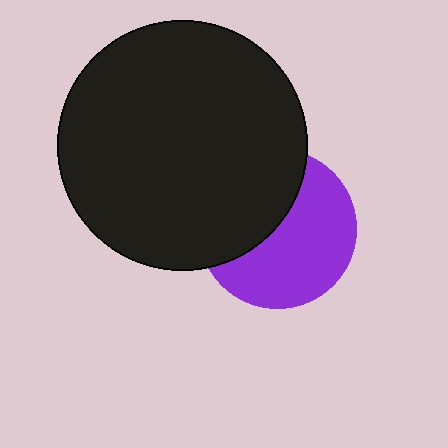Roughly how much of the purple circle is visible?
About half of it is visible (roughly 58%).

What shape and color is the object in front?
The object in front is a black circle.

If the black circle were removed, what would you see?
You would see the complete purple circle.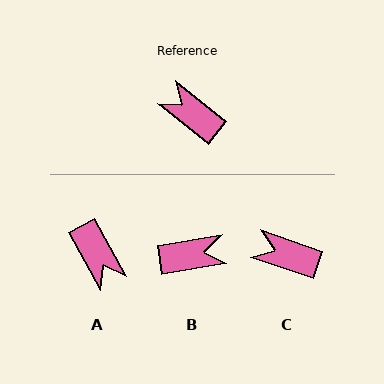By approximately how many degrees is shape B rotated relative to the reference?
Approximately 132 degrees clockwise.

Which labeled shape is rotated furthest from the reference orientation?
A, about 158 degrees away.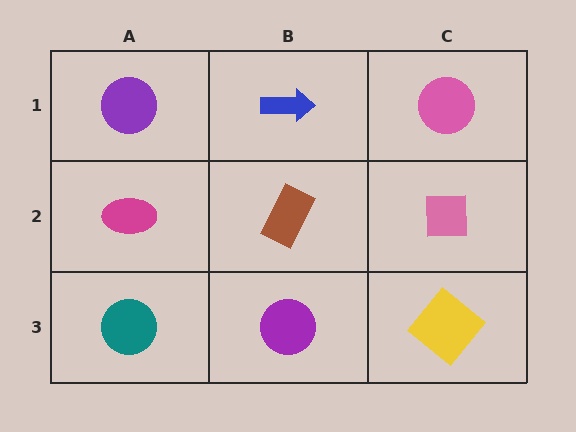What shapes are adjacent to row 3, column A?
A magenta ellipse (row 2, column A), a purple circle (row 3, column B).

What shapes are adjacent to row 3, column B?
A brown rectangle (row 2, column B), a teal circle (row 3, column A), a yellow diamond (row 3, column C).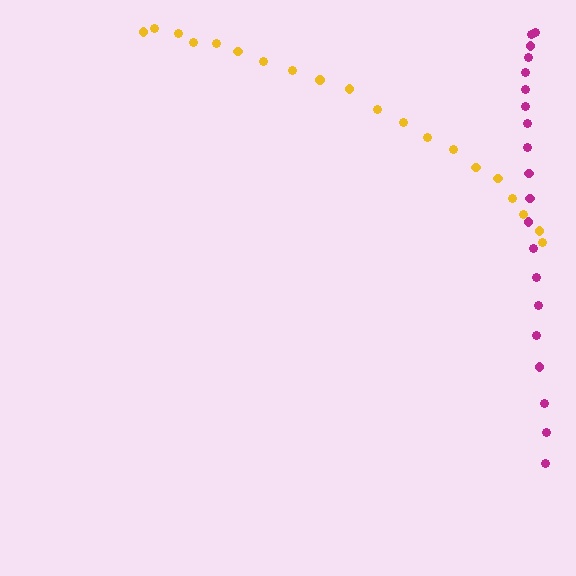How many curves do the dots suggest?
There are 2 distinct paths.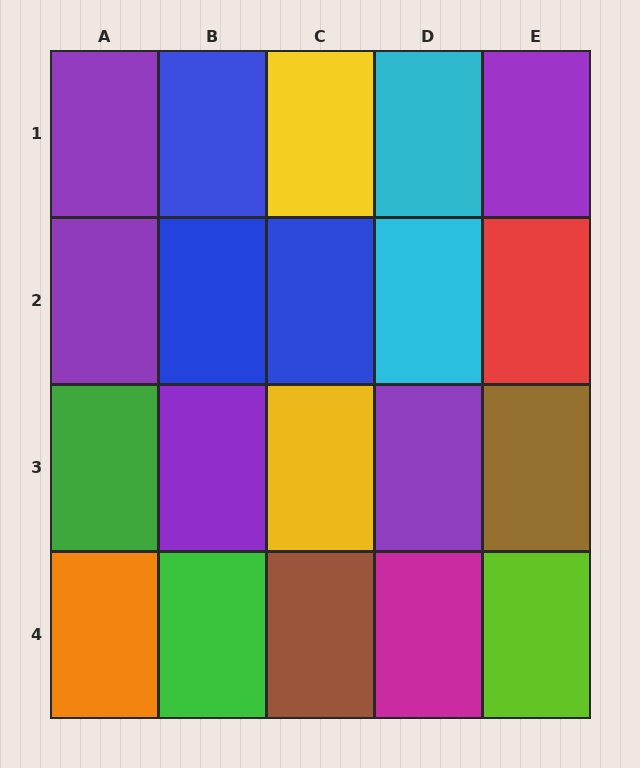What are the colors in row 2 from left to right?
Purple, blue, blue, cyan, red.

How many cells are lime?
1 cell is lime.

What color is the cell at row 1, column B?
Blue.